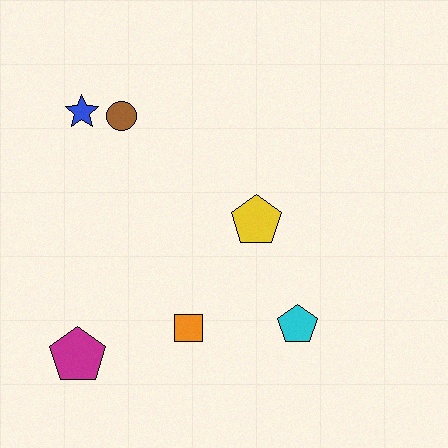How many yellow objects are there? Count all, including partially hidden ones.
There is 1 yellow object.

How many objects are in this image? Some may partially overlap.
There are 6 objects.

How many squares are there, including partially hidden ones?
There is 1 square.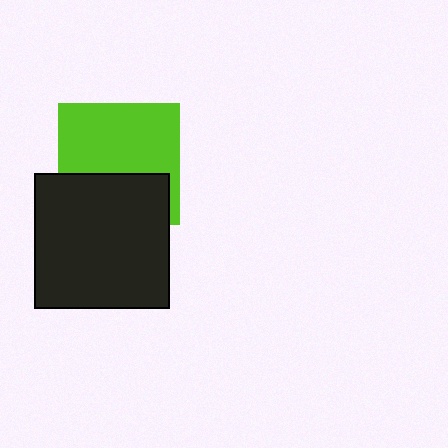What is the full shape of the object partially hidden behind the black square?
The partially hidden object is a lime square.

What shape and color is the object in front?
The object in front is a black square.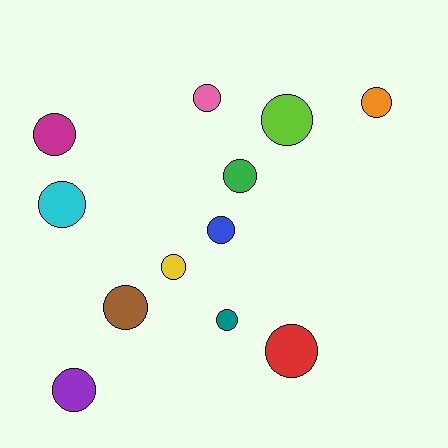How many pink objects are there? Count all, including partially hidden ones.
There is 1 pink object.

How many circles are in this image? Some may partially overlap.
There are 12 circles.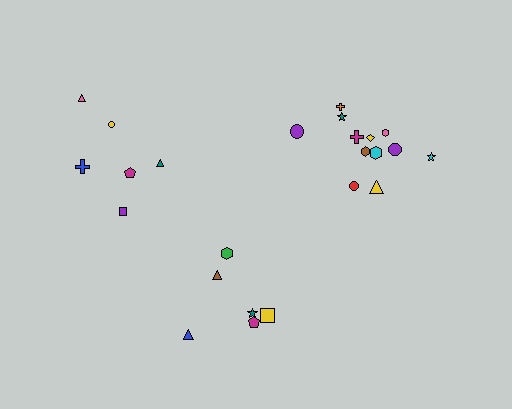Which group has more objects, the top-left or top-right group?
The top-right group.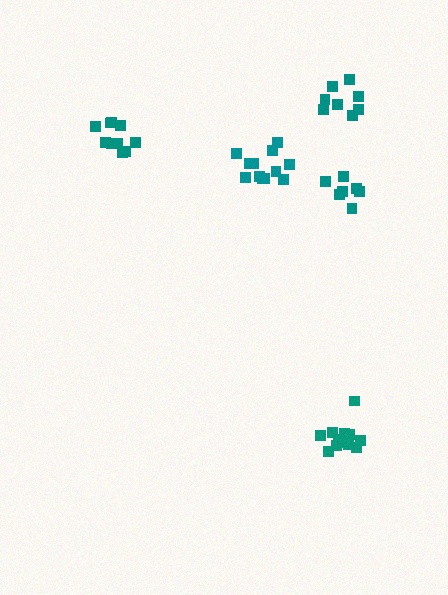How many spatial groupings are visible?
There are 5 spatial groupings.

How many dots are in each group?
Group 1: 12 dots, Group 2: 12 dots, Group 3: 10 dots, Group 4: 7 dots, Group 5: 8 dots (49 total).